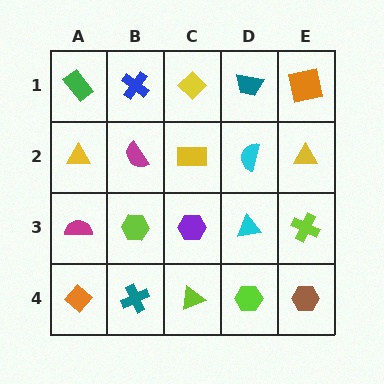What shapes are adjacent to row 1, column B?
A magenta semicircle (row 2, column B), a green rectangle (row 1, column A), a yellow diamond (row 1, column C).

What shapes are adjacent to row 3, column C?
A yellow rectangle (row 2, column C), a lime triangle (row 4, column C), a lime hexagon (row 3, column B), a cyan triangle (row 3, column D).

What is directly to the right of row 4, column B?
A lime triangle.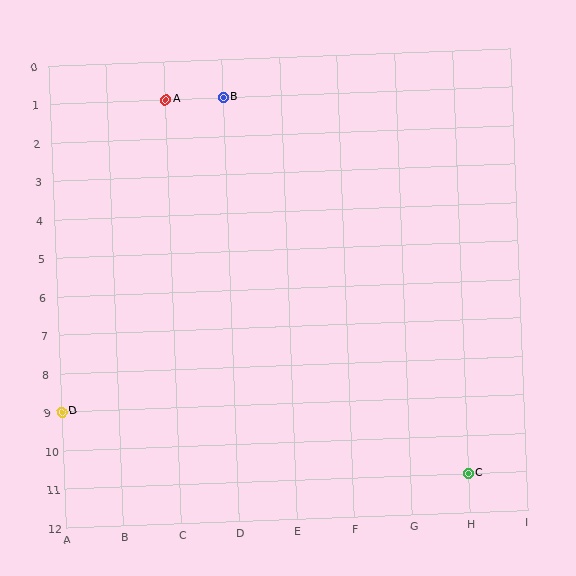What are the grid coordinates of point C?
Point C is at grid coordinates (H, 11).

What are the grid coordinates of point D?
Point D is at grid coordinates (A, 9).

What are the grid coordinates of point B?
Point B is at grid coordinates (D, 1).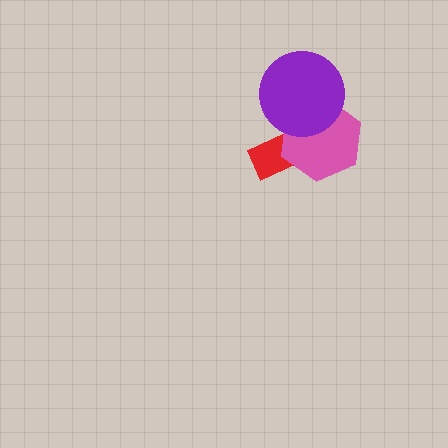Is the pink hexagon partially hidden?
Yes, it is partially covered by another shape.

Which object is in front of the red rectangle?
The pink hexagon is in front of the red rectangle.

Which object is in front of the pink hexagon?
The purple circle is in front of the pink hexagon.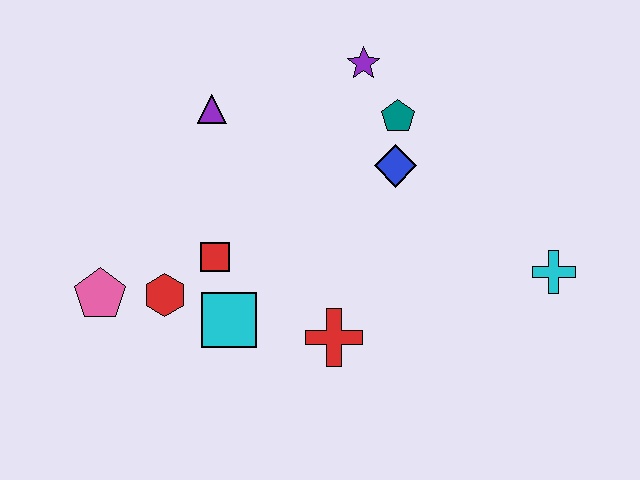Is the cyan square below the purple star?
Yes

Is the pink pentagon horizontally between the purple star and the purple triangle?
No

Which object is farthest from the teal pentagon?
The pink pentagon is farthest from the teal pentagon.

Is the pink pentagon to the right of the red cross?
No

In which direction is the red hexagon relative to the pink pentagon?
The red hexagon is to the right of the pink pentagon.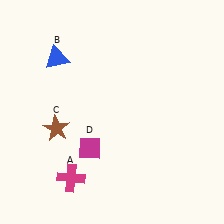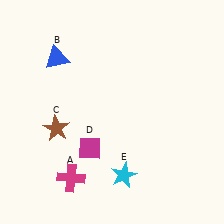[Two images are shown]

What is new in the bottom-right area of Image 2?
A cyan star (E) was added in the bottom-right area of Image 2.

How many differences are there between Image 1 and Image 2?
There is 1 difference between the two images.